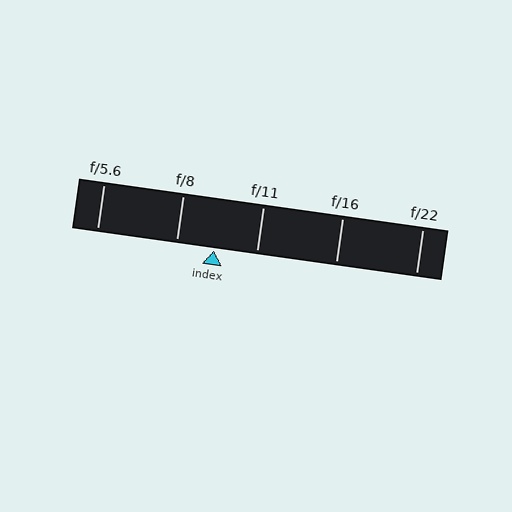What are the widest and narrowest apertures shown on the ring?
The widest aperture shown is f/5.6 and the narrowest is f/22.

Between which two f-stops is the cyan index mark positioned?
The index mark is between f/8 and f/11.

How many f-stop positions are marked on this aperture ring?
There are 5 f-stop positions marked.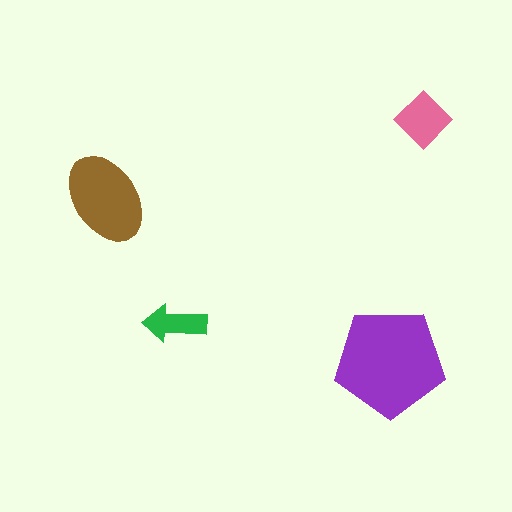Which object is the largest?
The purple pentagon.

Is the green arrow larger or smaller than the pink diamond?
Smaller.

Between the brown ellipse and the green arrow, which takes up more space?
The brown ellipse.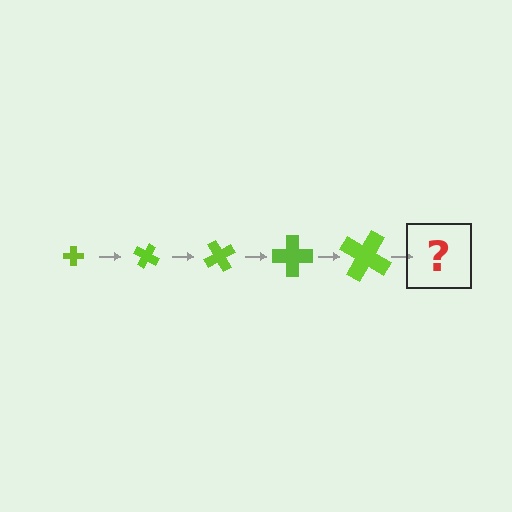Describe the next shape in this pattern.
It should be a cross, larger than the previous one and rotated 150 degrees from the start.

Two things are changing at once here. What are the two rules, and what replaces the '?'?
The two rules are that the cross grows larger each step and it rotates 30 degrees each step. The '?' should be a cross, larger than the previous one and rotated 150 degrees from the start.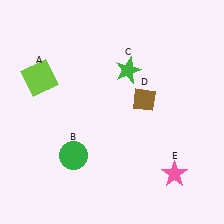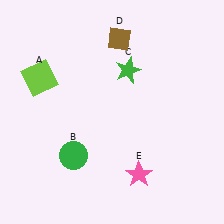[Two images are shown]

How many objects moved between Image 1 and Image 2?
2 objects moved between the two images.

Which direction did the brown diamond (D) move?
The brown diamond (D) moved up.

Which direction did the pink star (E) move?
The pink star (E) moved left.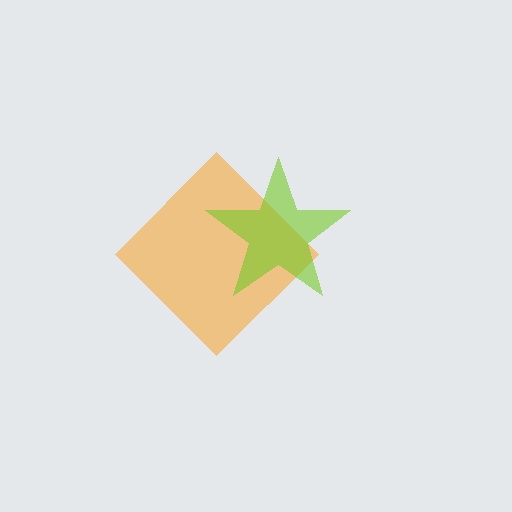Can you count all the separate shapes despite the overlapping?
Yes, there are 2 separate shapes.